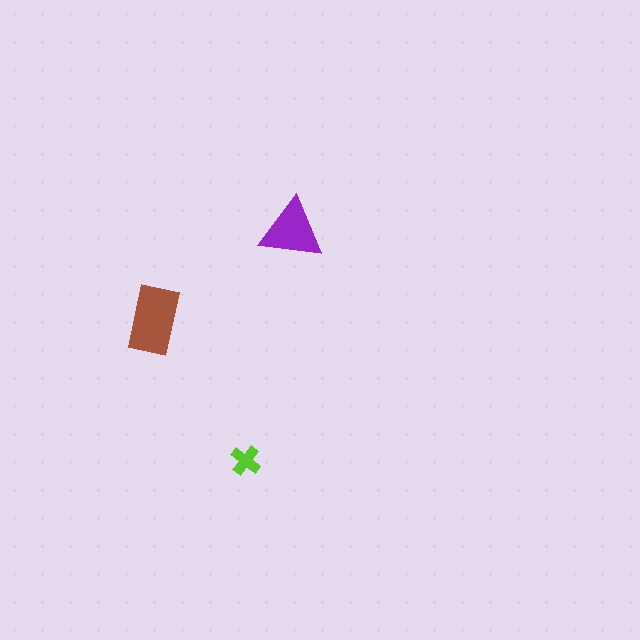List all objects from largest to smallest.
The brown rectangle, the purple triangle, the lime cross.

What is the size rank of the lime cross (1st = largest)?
3rd.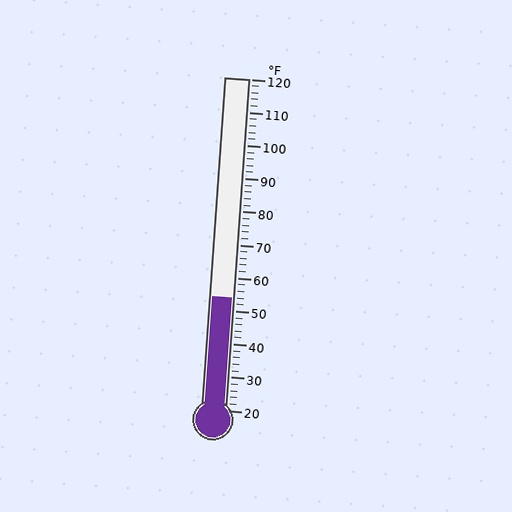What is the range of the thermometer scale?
The thermometer scale ranges from 20°F to 120°F.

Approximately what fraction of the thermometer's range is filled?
The thermometer is filled to approximately 35% of its range.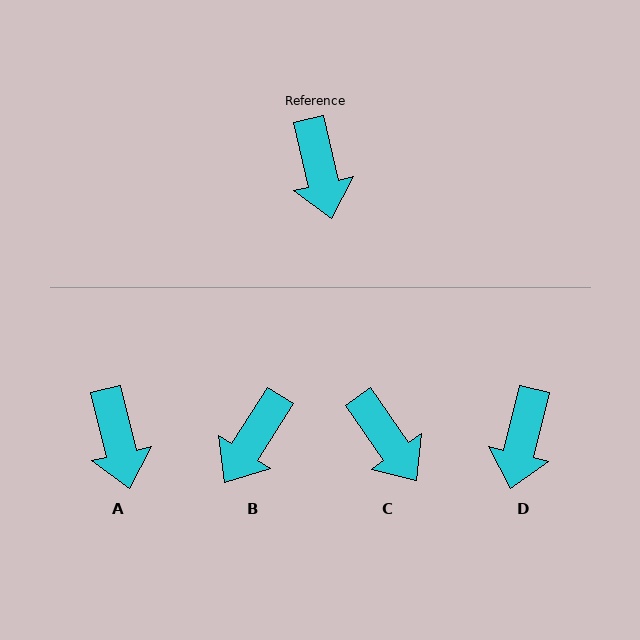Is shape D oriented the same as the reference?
No, it is off by about 27 degrees.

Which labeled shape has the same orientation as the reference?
A.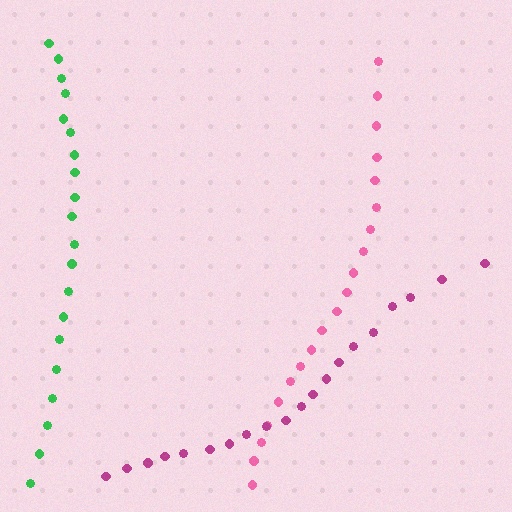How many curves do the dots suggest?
There are 3 distinct paths.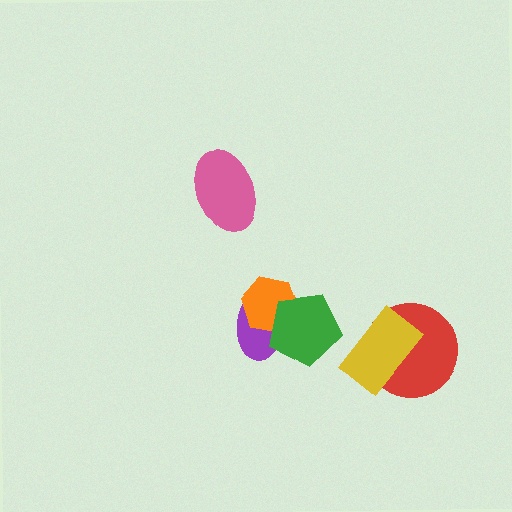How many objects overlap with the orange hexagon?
2 objects overlap with the orange hexagon.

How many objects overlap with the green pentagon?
2 objects overlap with the green pentagon.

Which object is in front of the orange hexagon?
The green pentagon is in front of the orange hexagon.